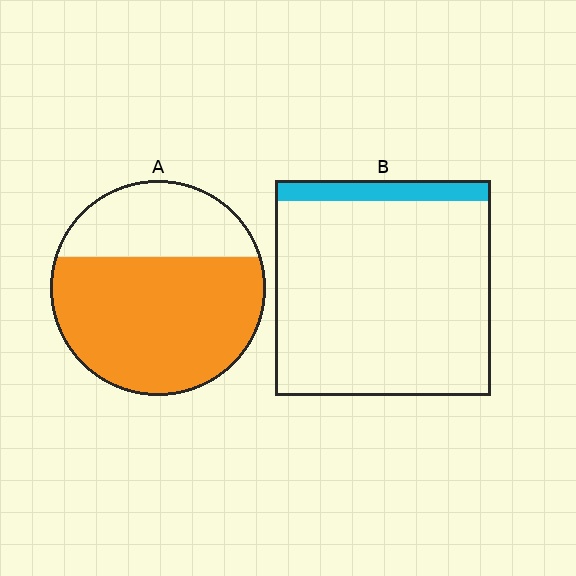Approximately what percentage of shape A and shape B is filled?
A is approximately 70% and B is approximately 10%.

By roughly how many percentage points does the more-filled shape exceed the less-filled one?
By roughly 60 percentage points (A over B).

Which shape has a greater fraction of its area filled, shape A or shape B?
Shape A.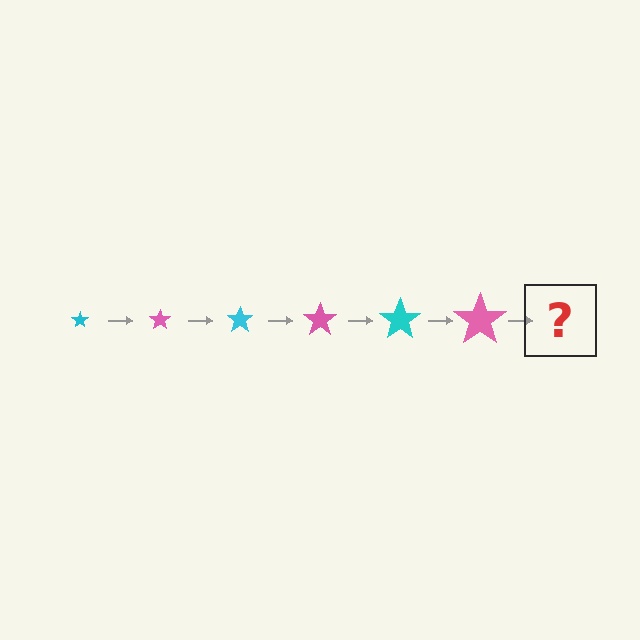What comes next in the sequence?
The next element should be a cyan star, larger than the previous one.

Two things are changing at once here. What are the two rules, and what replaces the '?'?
The two rules are that the star grows larger each step and the color cycles through cyan and pink. The '?' should be a cyan star, larger than the previous one.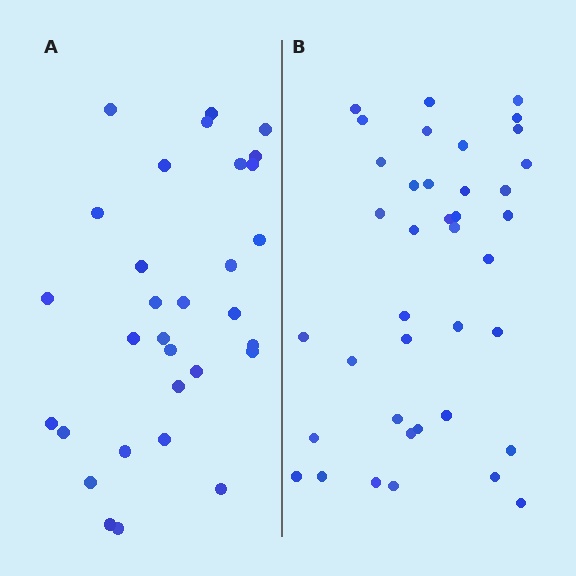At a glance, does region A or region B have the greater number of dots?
Region B (the right region) has more dots.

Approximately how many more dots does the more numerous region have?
Region B has roughly 8 or so more dots than region A.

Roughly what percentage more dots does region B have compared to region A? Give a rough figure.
About 25% more.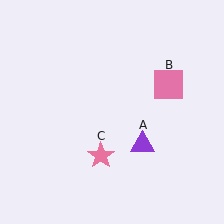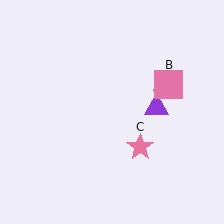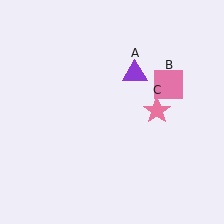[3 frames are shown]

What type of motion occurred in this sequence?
The purple triangle (object A), pink star (object C) rotated counterclockwise around the center of the scene.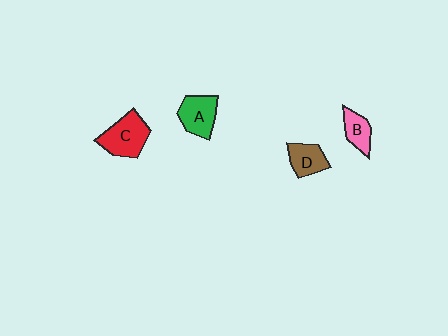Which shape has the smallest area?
Shape B (pink).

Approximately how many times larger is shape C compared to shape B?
Approximately 1.8 times.